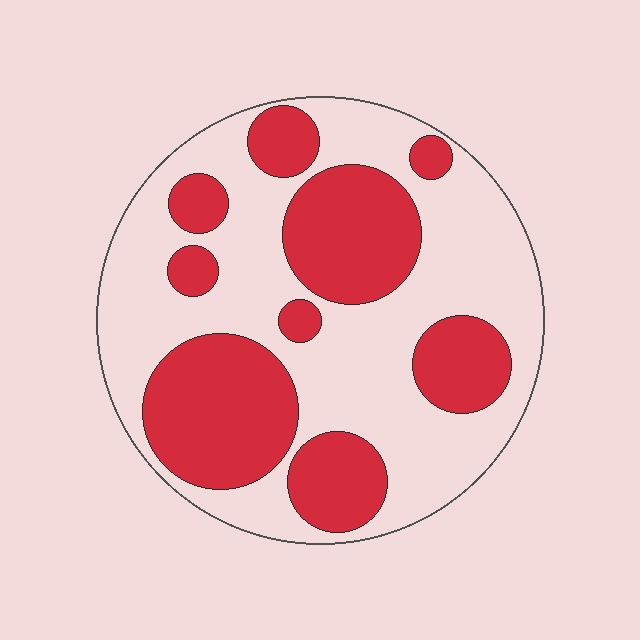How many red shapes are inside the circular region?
9.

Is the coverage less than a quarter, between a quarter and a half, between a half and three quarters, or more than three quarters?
Between a quarter and a half.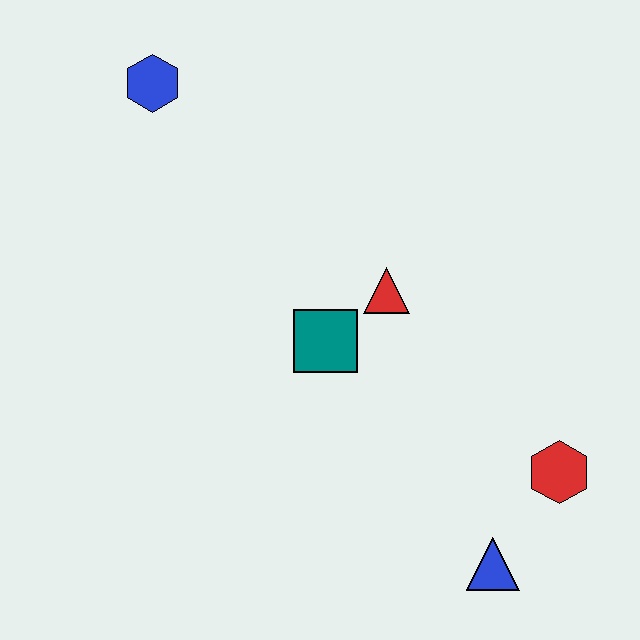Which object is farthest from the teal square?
The blue hexagon is farthest from the teal square.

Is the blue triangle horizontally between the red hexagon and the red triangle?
Yes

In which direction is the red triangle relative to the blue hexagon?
The red triangle is to the right of the blue hexagon.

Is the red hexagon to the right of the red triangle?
Yes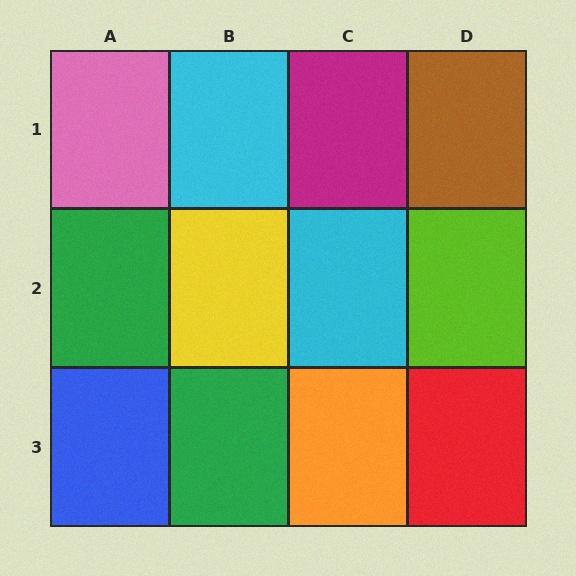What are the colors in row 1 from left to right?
Pink, cyan, magenta, brown.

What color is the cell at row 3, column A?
Blue.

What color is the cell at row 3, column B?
Green.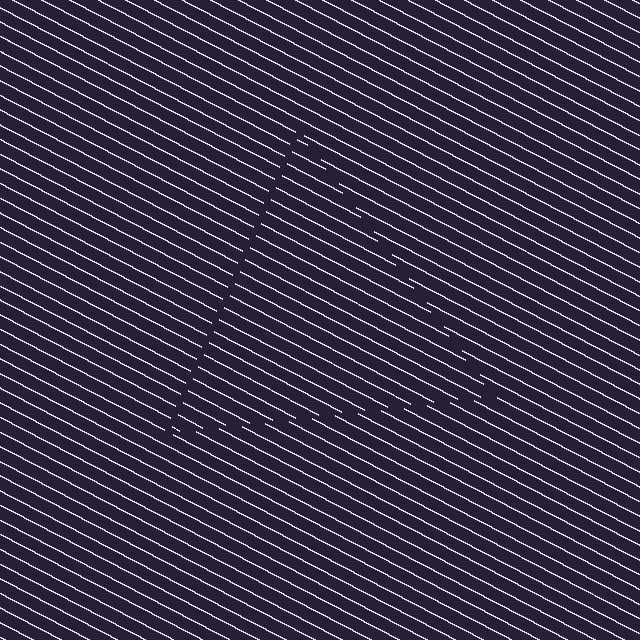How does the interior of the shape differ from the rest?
The interior of the shape contains the same grating, shifted by half a period — the contour is defined by the phase discontinuity where line-ends from the inner and outer gratings abut.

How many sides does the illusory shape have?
3 sides — the line-ends trace a triangle.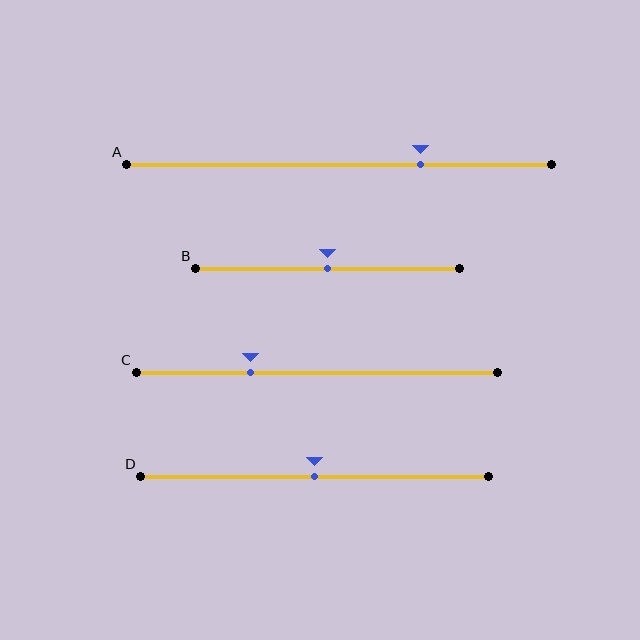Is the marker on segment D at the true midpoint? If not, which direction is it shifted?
Yes, the marker on segment D is at the true midpoint.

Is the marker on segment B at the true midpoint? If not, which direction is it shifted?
Yes, the marker on segment B is at the true midpoint.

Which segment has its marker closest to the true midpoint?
Segment B has its marker closest to the true midpoint.